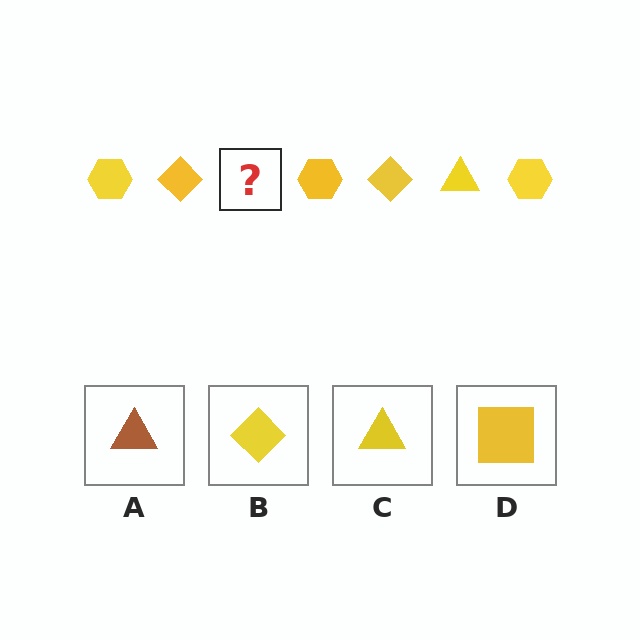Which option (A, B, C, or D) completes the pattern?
C.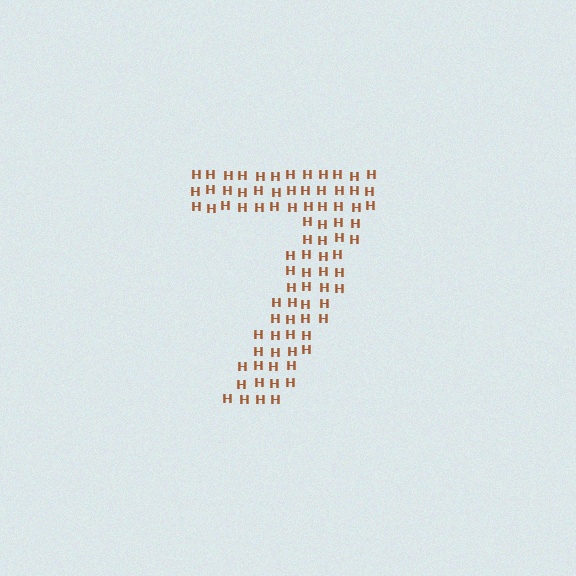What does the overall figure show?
The overall figure shows the digit 7.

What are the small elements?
The small elements are letter H's.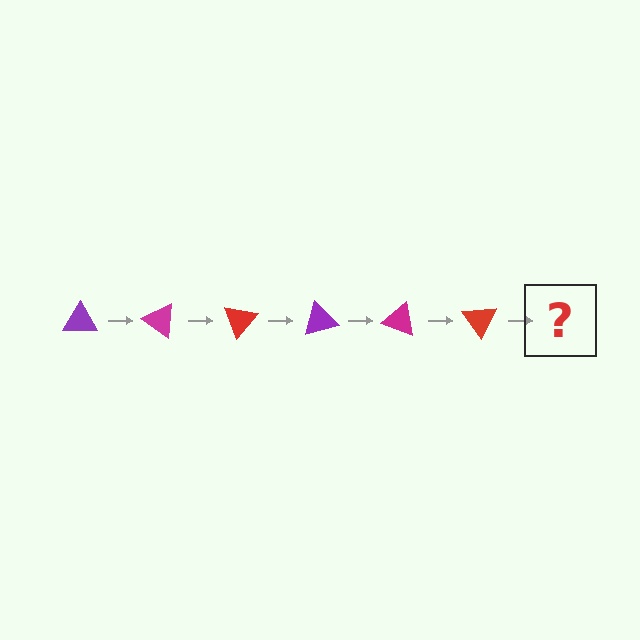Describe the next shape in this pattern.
It should be a purple triangle, rotated 210 degrees from the start.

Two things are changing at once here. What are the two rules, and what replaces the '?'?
The two rules are that it rotates 35 degrees each step and the color cycles through purple, magenta, and red. The '?' should be a purple triangle, rotated 210 degrees from the start.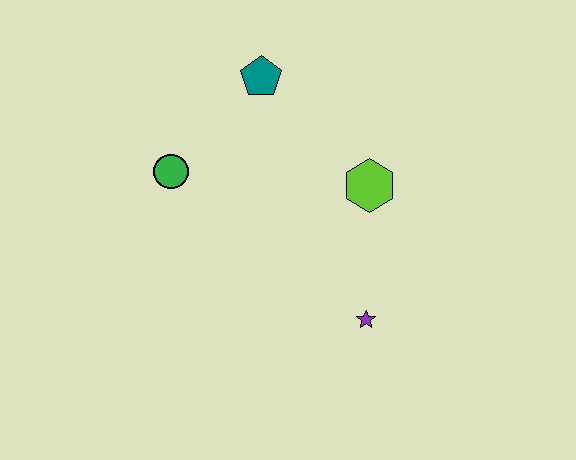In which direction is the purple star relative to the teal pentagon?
The purple star is below the teal pentagon.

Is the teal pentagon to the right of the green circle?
Yes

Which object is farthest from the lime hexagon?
The green circle is farthest from the lime hexagon.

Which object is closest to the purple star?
The lime hexagon is closest to the purple star.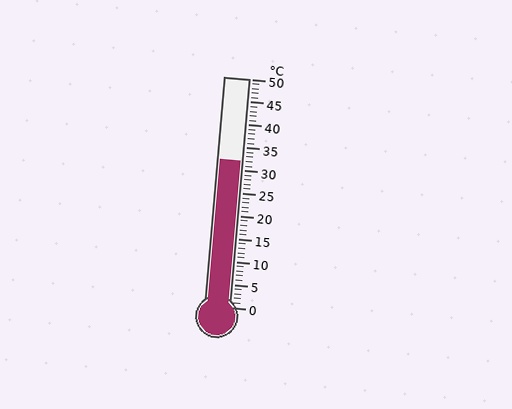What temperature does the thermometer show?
The thermometer shows approximately 32°C.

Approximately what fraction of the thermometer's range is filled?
The thermometer is filled to approximately 65% of its range.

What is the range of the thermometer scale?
The thermometer scale ranges from 0°C to 50°C.